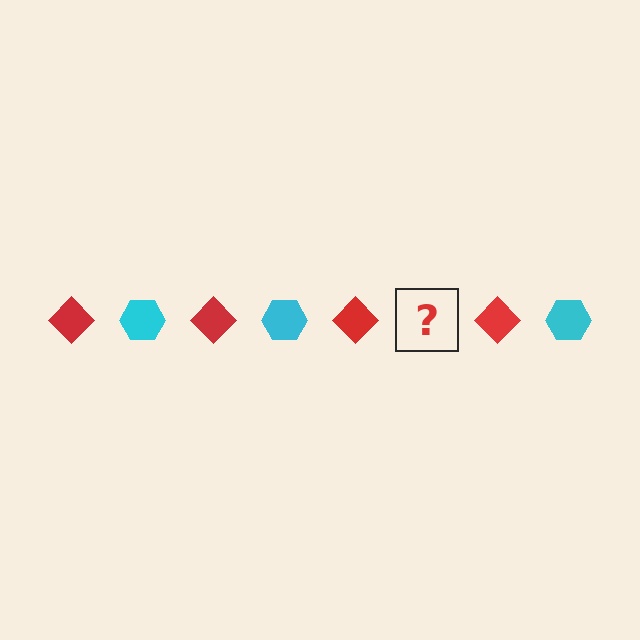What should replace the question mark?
The question mark should be replaced with a cyan hexagon.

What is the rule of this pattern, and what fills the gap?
The rule is that the pattern alternates between red diamond and cyan hexagon. The gap should be filled with a cyan hexagon.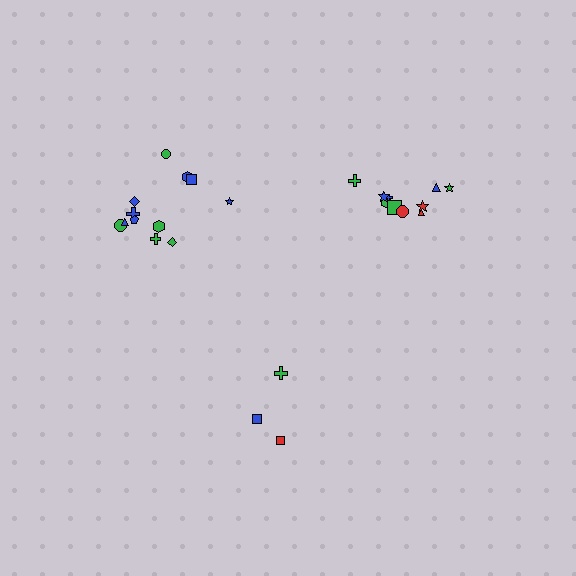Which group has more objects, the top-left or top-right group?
The top-left group.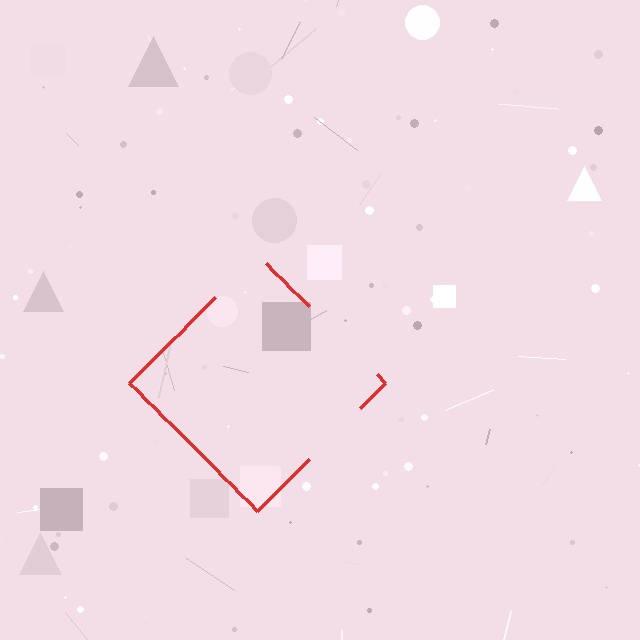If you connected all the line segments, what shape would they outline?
They would outline a diamond.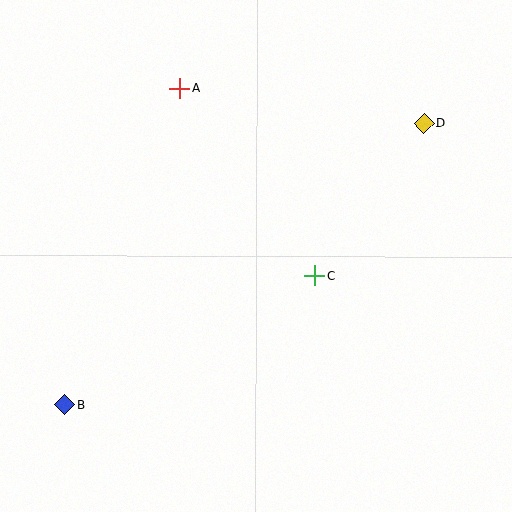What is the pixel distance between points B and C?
The distance between B and C is 281 pixels.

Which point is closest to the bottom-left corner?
Point B is closest to the bottom-left corner.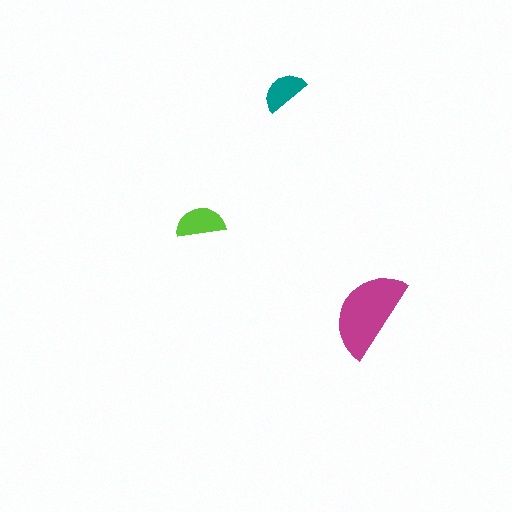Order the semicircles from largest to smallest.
the magenta one, the lime one, the teal one.